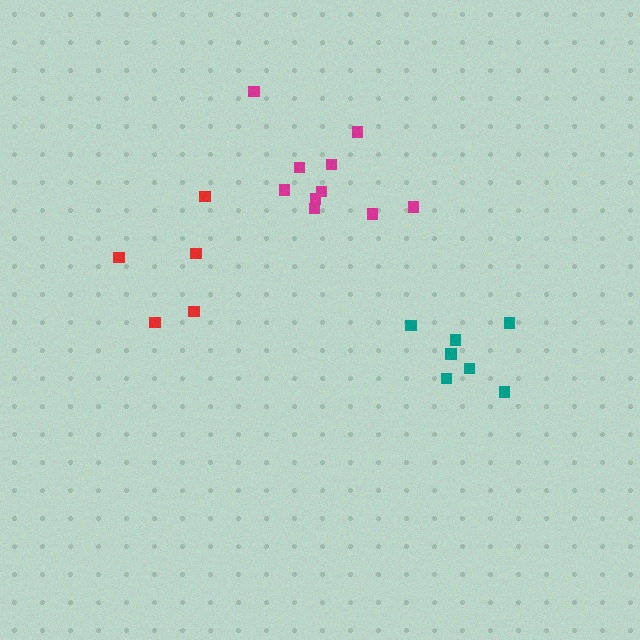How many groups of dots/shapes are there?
There are 3 groups.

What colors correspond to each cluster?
The clusters are colored: teal, magenta, red.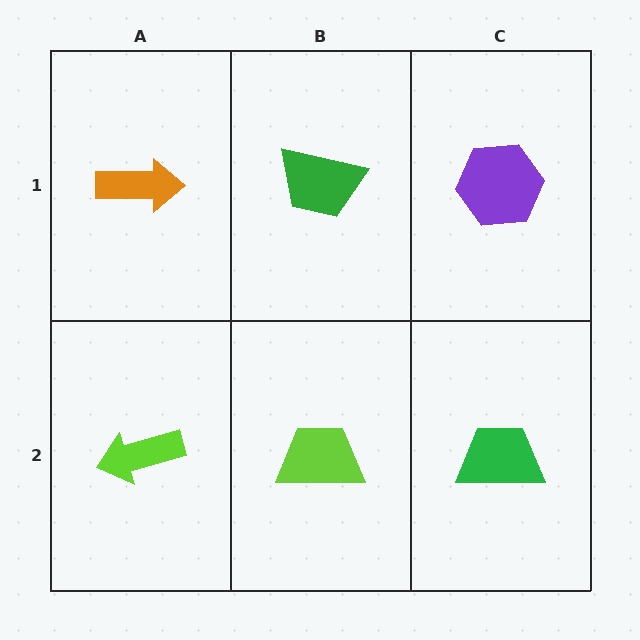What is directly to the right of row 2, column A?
A lime trapezoid.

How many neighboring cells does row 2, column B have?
3.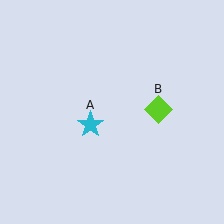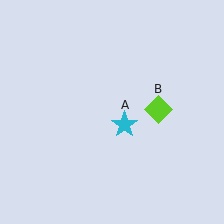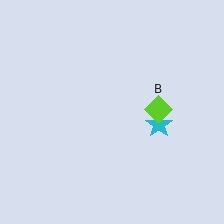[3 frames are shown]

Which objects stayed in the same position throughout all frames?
Lime diamond (object B) remained stationary.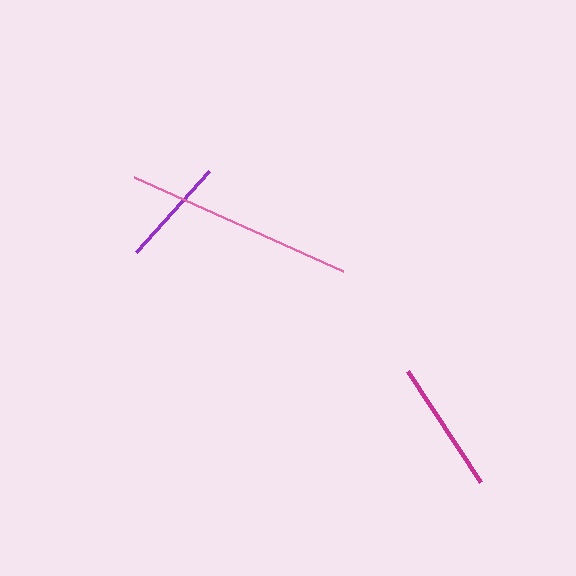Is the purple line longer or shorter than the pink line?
The pink line is longer than the purple line.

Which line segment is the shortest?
The purple line is the shortest at approximately 109 pixels.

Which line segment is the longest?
The pink line is the longest at approximately 229 pixels.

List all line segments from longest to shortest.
From longest to shortest: pink, magenta, purple.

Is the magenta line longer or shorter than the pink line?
The pink line is longer than the magenta line.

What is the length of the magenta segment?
The magenta segment is approximately 133 pixels long.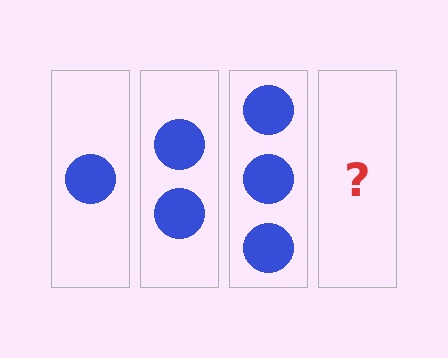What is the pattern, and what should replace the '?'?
The pattern is that each step adds one more circle. The '?' should be 4 circles.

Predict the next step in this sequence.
The next step is 4 circles.